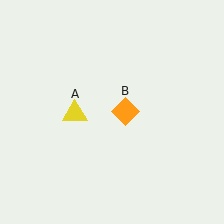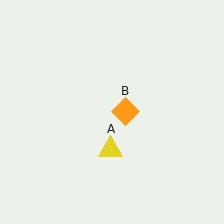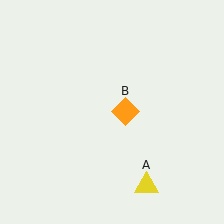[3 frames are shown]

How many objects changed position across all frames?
1 object changed position: yellow triangle (object A).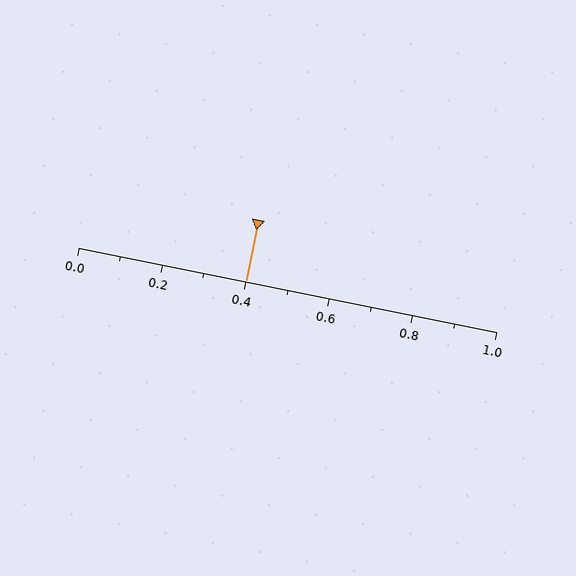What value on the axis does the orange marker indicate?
The marker indicates approximately 0.4.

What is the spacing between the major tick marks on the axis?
The major ticks are spaced 0.2 apart.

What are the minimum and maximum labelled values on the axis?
The axis runs from 0.0 to 1.0.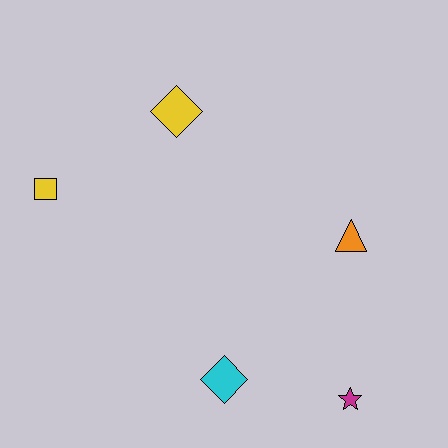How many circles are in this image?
There are no circles.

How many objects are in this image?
There are 5 objects.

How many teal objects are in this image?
There are no teal objects.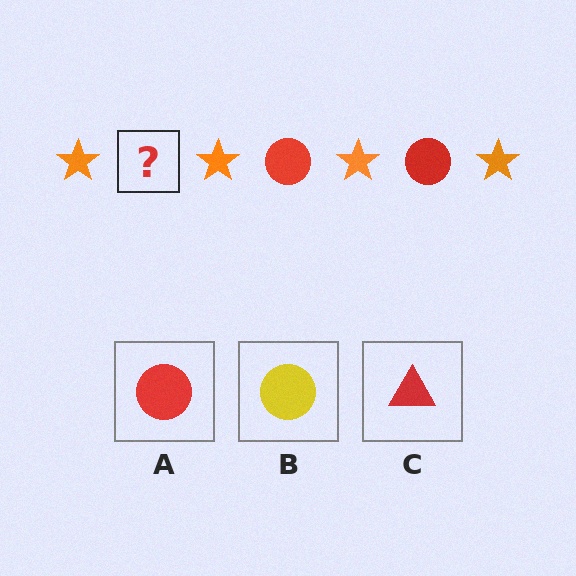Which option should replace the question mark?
Option A.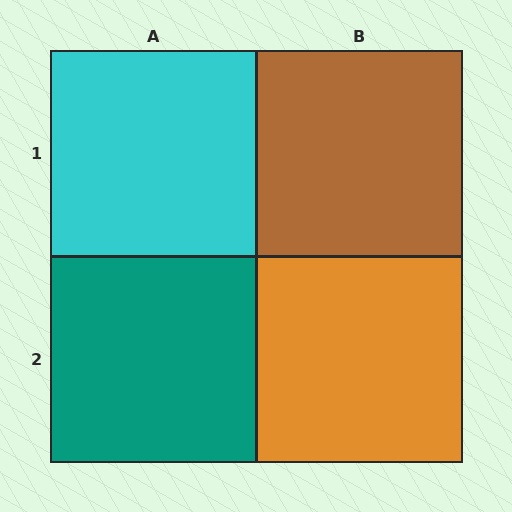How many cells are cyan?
1 cell is cyan.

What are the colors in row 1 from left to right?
Cyan, brown.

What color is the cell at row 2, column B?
Orange.